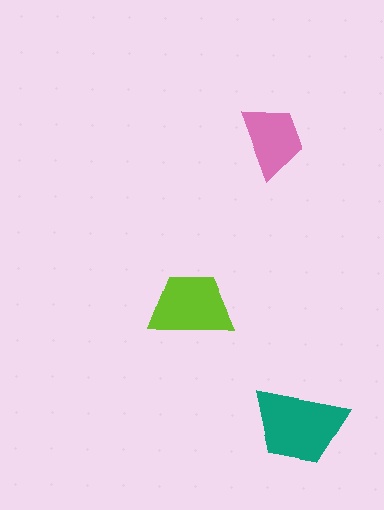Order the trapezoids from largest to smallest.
the teal one, the lime one, the pink one.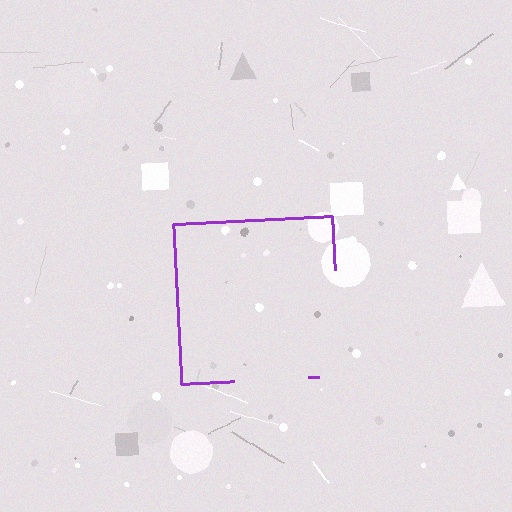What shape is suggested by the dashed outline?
The dashed outline suggests a square.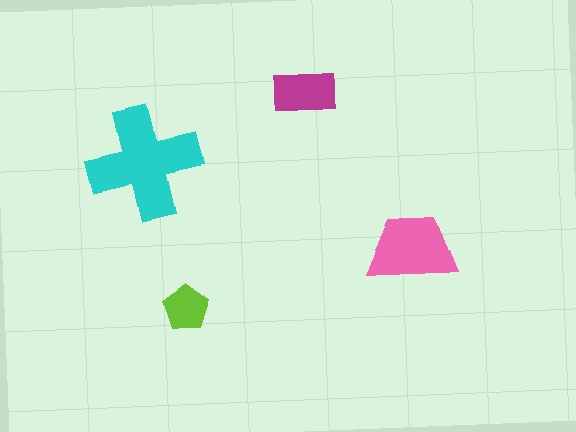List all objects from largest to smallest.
The cyan cross, the pink trapezoid, the magenta rectangle, the lime pentagon.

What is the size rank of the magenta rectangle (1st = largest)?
3rd.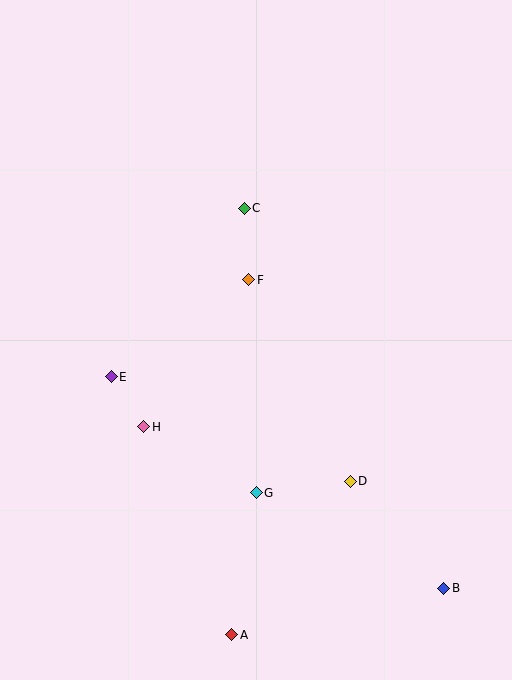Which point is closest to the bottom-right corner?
Point B is closest to the bottom-right corner.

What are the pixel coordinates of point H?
Point H is at (144, 427).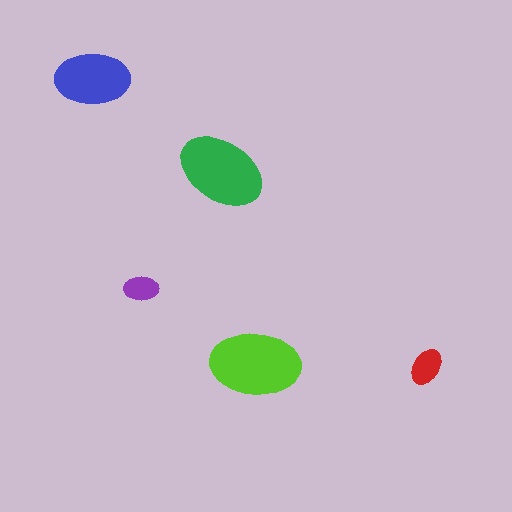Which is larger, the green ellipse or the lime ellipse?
The lime one.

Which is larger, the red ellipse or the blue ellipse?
The blue one.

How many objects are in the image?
There are 5 objects in the image.